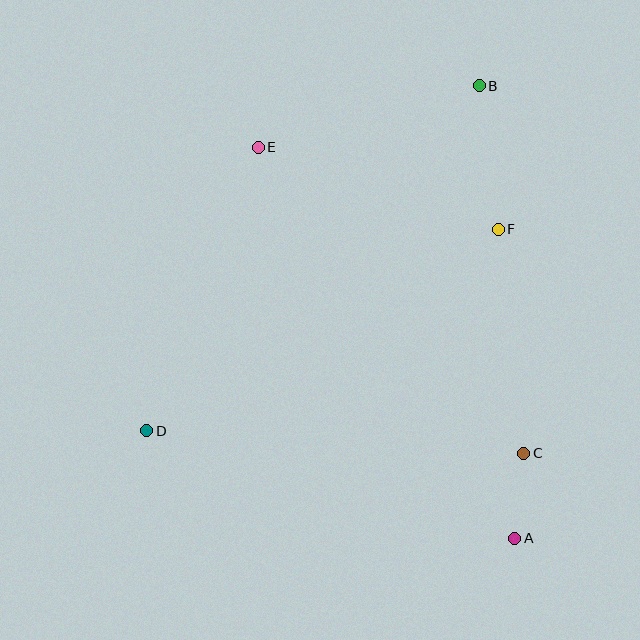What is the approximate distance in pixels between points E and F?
The distance between E and F is approximately 254 pixels.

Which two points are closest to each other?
Points A and C are closest to each other.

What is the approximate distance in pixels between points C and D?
The distance between C and D is approximately 378 pixels.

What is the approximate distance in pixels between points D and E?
The distance between D and E is approximately 305 pixels.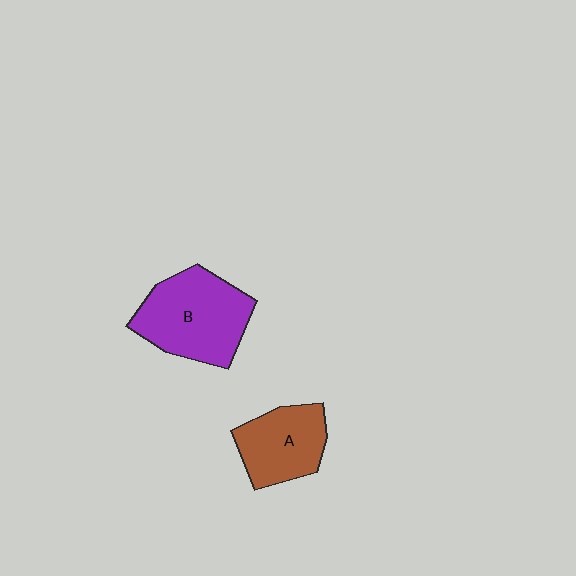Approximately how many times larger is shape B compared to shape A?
Approximately 1.4 times.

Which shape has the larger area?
Shape B (purple).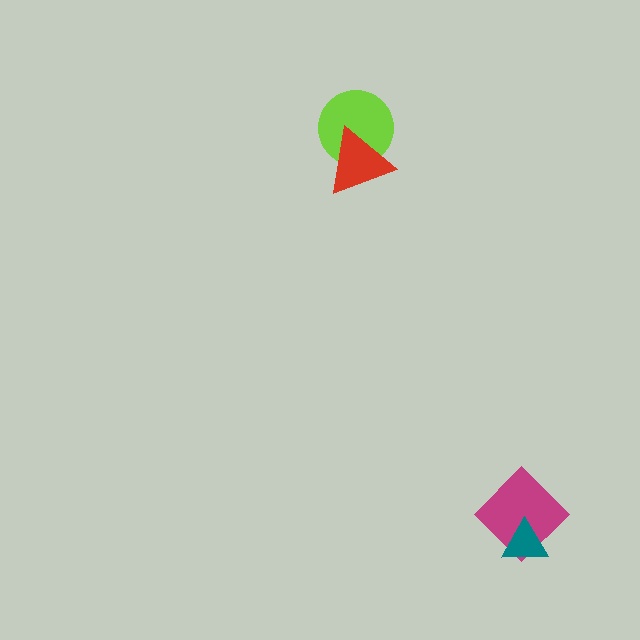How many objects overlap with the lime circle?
1 object overlaps with the lime circle.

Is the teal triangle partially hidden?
No, no other shape covers it.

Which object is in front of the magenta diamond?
The teal triangle is in front of the magenta diamond.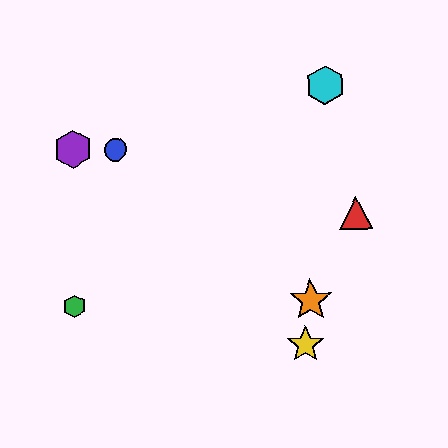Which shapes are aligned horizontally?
The green hexagon, the orange star are aligned horizontally.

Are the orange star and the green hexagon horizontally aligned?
Yes, both are at y≈300.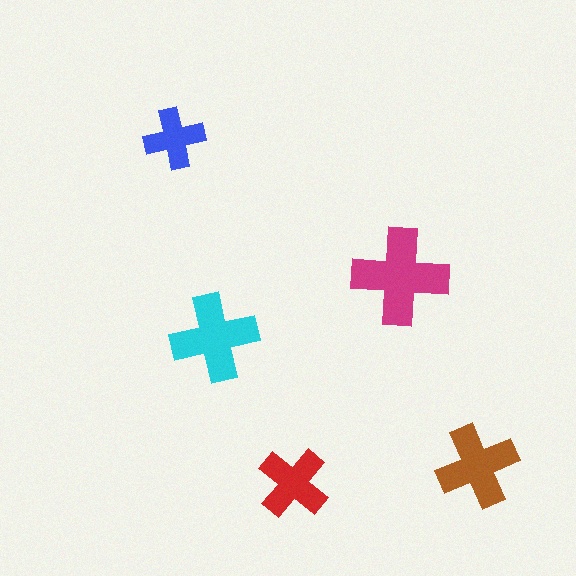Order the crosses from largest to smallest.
the magenta one, the cyan one, the brown one, the red one, the blue one.